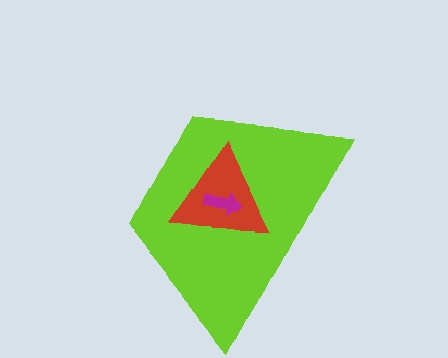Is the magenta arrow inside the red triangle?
Yes.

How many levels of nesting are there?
3.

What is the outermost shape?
The lime trapezoid.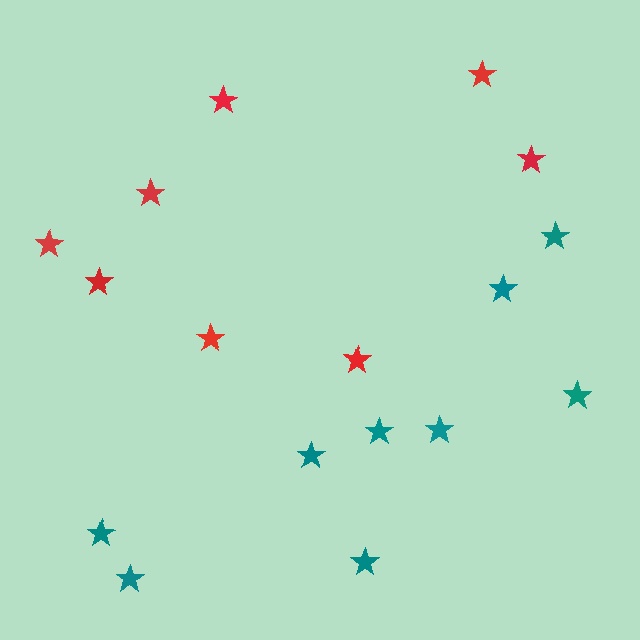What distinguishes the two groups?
There are 2 groups: one group of red stars (8) and one group of teal stars (9).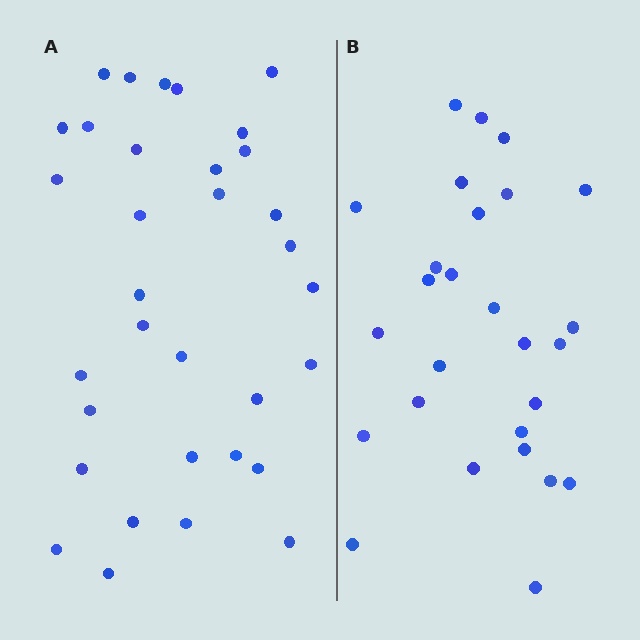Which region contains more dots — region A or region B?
Region A (the left region) has more dots.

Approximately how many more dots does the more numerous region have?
Region A has about 6 more dots than region B.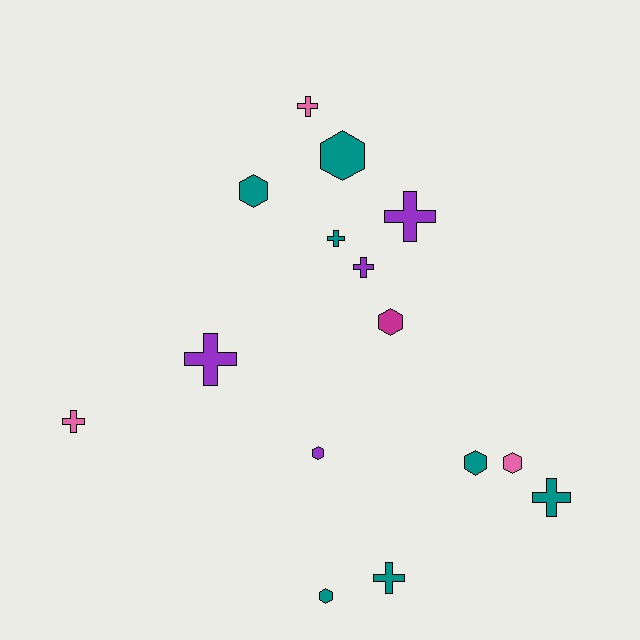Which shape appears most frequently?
Cross, with 8 objects.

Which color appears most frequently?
Teal, with 7 objects.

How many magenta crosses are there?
There are no magenta crosses.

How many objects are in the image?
There are 15 objects.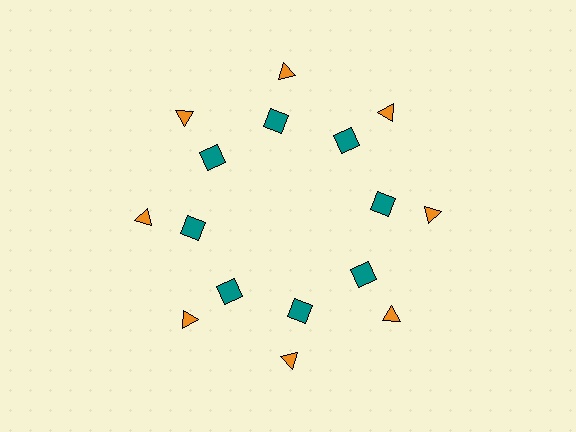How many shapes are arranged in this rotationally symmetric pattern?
There are 16 shapes, arranged in 8 groups of 2.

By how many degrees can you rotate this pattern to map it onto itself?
The pattern maps onto itself every 45 degrees of rotation.